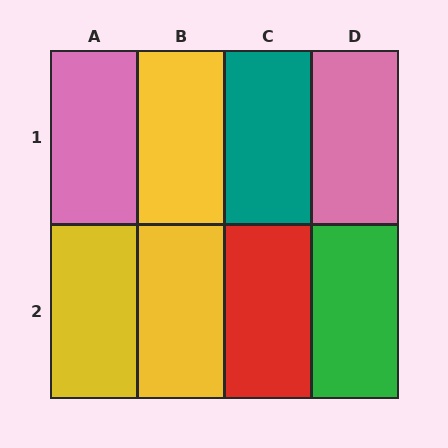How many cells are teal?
1 cell is teal.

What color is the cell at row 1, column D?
Pink.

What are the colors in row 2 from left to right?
Yellow, yellow, red, green.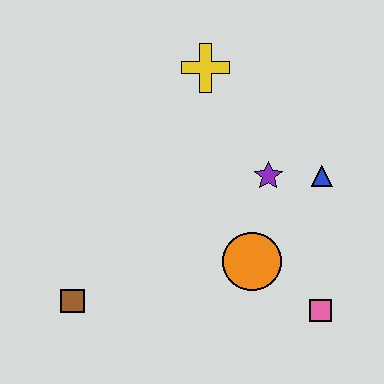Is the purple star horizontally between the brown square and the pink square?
Yes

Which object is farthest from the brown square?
The blue triangle is farthest from the brown square.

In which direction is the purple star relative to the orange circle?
The purple star is above the orange circle.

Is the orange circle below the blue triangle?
Yes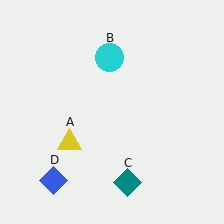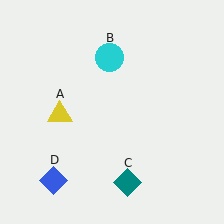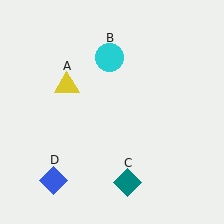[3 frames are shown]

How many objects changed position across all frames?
1 object changed position: yellow triangle (object A).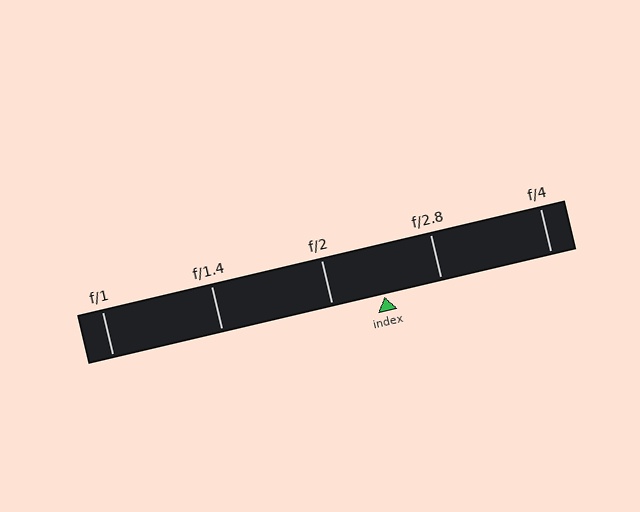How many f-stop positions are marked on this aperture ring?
There are 5 f-stop positions marked.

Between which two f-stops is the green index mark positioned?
The index mark is between f/2 and f/2.8.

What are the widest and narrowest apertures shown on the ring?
The widest aperture shown is f/1 and the narrowest is f/4.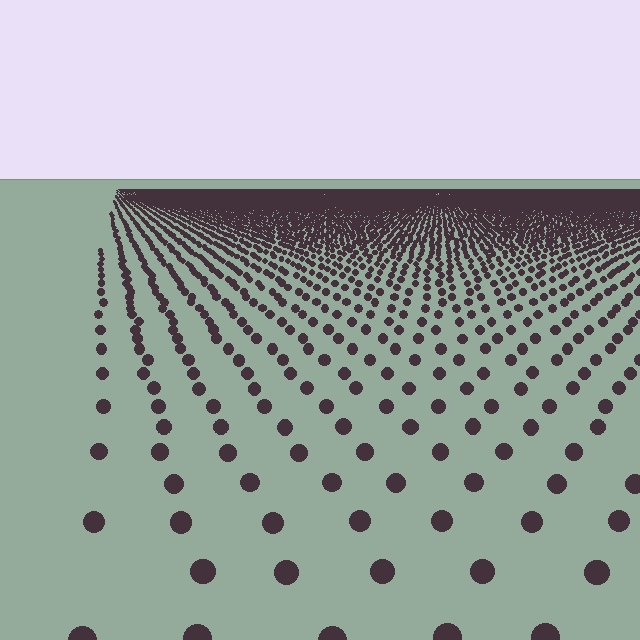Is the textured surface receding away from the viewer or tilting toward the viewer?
The surface is receding away from the viewer. Texture elements get smaller and denser toward the top.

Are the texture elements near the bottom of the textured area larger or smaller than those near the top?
Larger. Near the bottom, elements are closer to the viewer and appear at a bigger on-screen size.